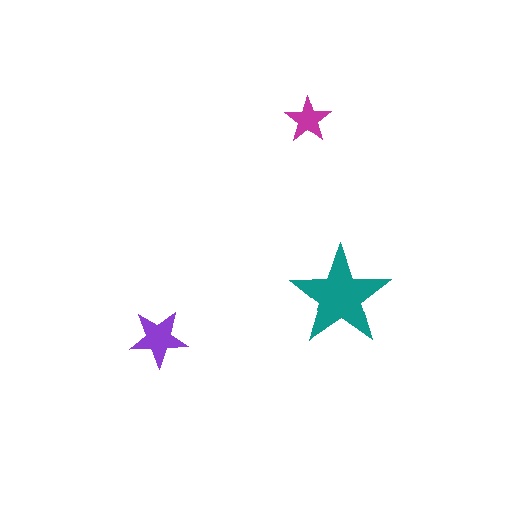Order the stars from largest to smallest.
the teal one, the purple one, the magenta one.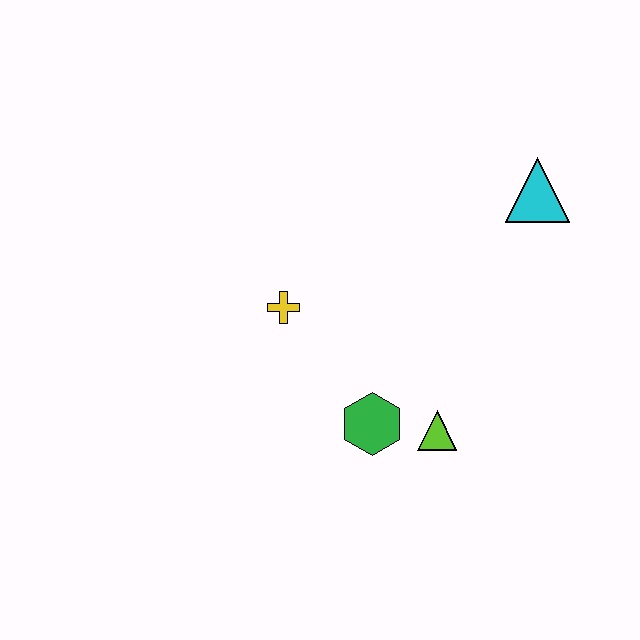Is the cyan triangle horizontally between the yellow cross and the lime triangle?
No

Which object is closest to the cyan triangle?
The lime triangle is closest to the cyan triangle.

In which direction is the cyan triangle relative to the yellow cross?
The cyan triangle is to the right of the yellow cross.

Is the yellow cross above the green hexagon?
Yes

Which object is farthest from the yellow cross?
The cyan triangle is farthest from the yellow cross.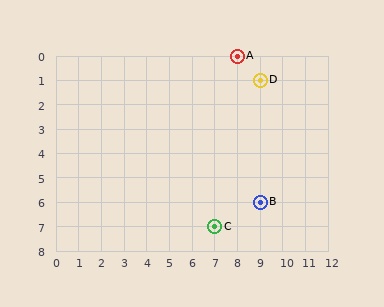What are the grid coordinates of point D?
Point D is at grid coordinates (9, 1).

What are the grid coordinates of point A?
Point A is at grid coordinates (8, 0).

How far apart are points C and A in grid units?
Points C and A are 1 column and 7 rows apart (about 7.1 grid units diagonally).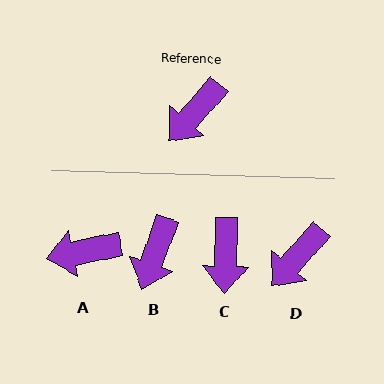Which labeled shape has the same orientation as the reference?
D.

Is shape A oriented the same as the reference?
No, it is off by about 37 degrees.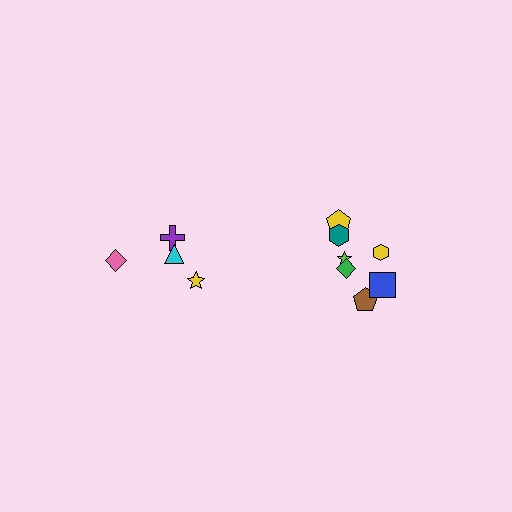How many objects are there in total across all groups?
There are 11 objects.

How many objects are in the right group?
There are 7 objects.